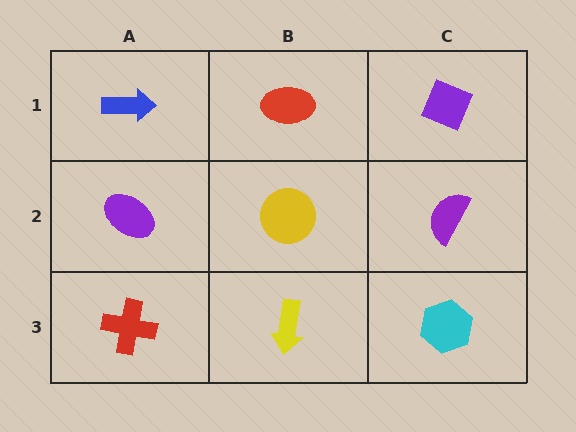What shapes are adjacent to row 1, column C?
A purple semicircle (row 2, column C), a red ellipse (row 1, column B).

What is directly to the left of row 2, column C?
A yellow circle.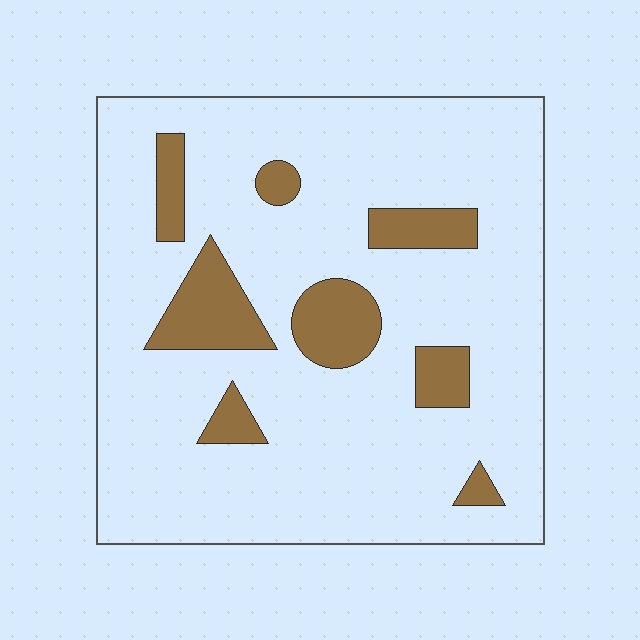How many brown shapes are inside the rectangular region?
8.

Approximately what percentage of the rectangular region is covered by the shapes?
Approximately 15%.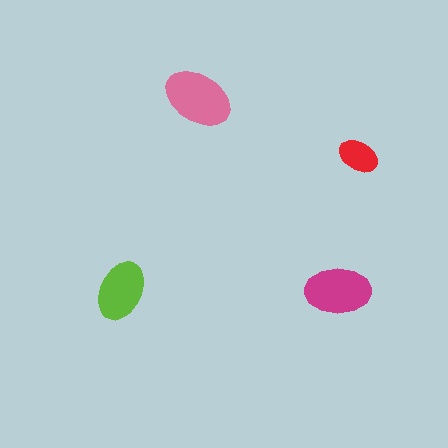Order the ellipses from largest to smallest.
the pink one, the magenta one, the lime one, the red one.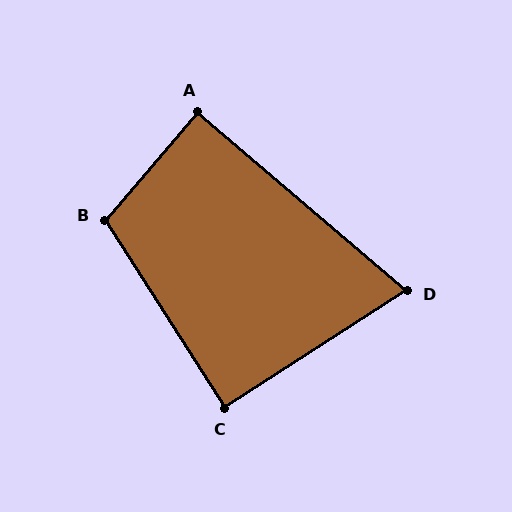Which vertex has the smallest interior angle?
D, at approximately 73 degrees.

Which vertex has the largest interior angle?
B, at approximately 107 degrees.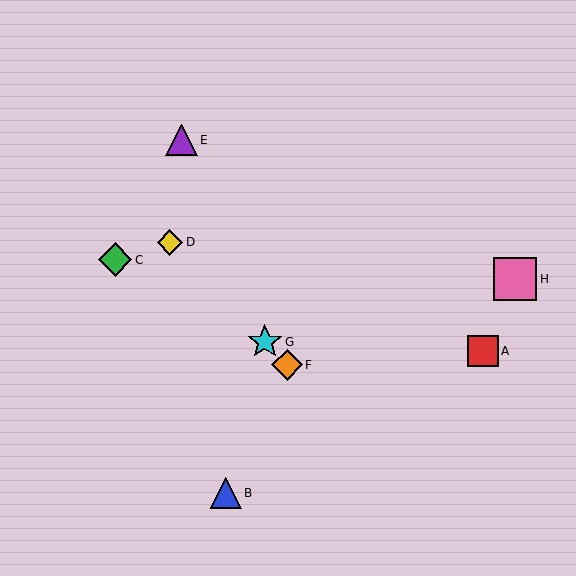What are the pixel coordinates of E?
Object E is at (182, 140).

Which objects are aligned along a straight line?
Objects D, F, G are aligned along a straight line.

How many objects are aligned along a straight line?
3 objects (D, F, G) are aligned along a straight line.